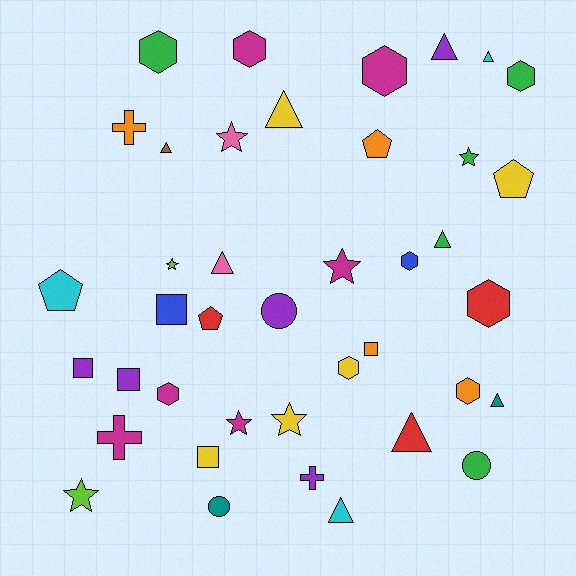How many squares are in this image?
There are 5 squares.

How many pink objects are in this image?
There are 2 pink objects.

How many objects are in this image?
There are 40 objects.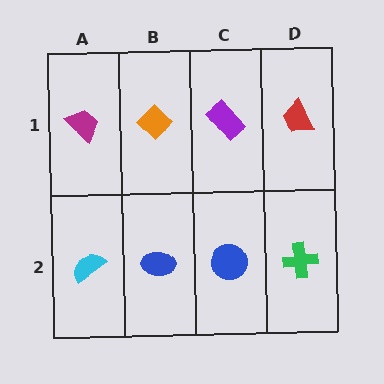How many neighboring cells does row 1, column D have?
2.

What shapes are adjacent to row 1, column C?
A blue circle (row 2, column C), an orange diamond (row 1, column B), a red trapezoid (row 1, column D).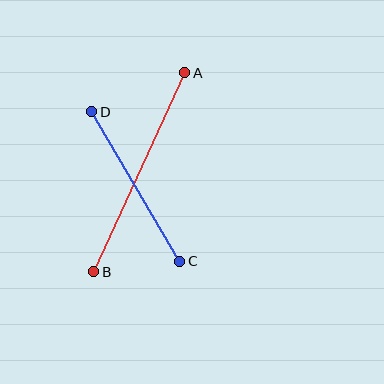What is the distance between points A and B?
The distance is approximately 219 pixels.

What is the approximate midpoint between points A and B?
The midpoint is at approximately (139, 172) pixels.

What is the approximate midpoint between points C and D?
The midpoint is at approximately (136, 186) pixels.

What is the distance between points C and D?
The distance is approximately 173 pixels.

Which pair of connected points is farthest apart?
Points A and B are farthest apart.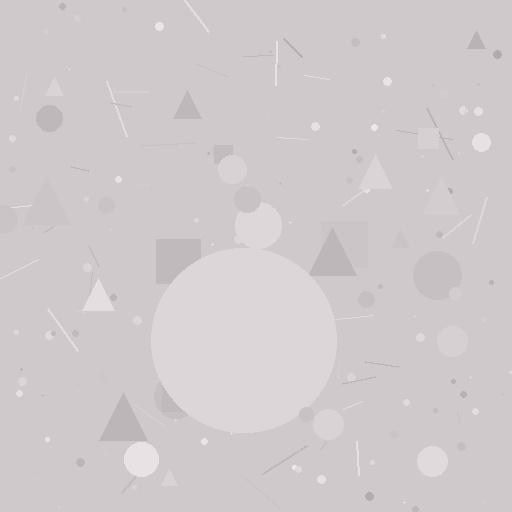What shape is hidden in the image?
A circle is hidden in the image.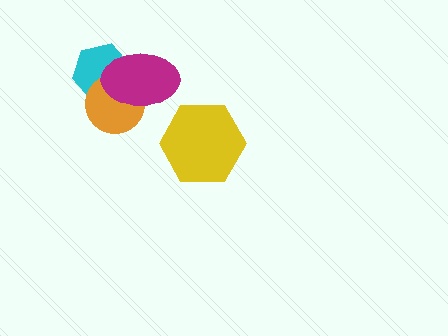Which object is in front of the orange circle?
The magenta ellipse is in front of the orange circle.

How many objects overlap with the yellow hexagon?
0 objects overlap with the yellow hexagon.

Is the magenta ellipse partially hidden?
No, no other shape covers it.